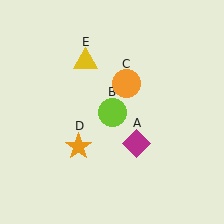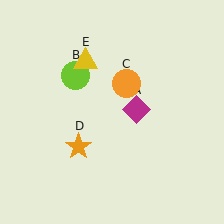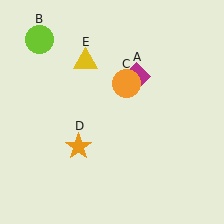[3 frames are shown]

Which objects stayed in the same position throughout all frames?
Orange circle (object C) and orange star (object D) and yellow triangle (object E) remained stationary.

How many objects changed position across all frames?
2 objects changed position: magenta diamond (object A), lime circle (object B).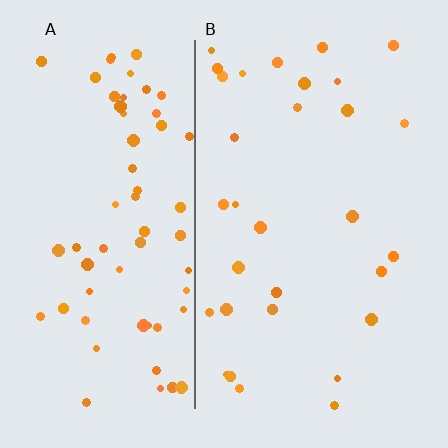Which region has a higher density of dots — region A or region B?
A (the left).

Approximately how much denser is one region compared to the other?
Approximately 2.1× — region A over region B.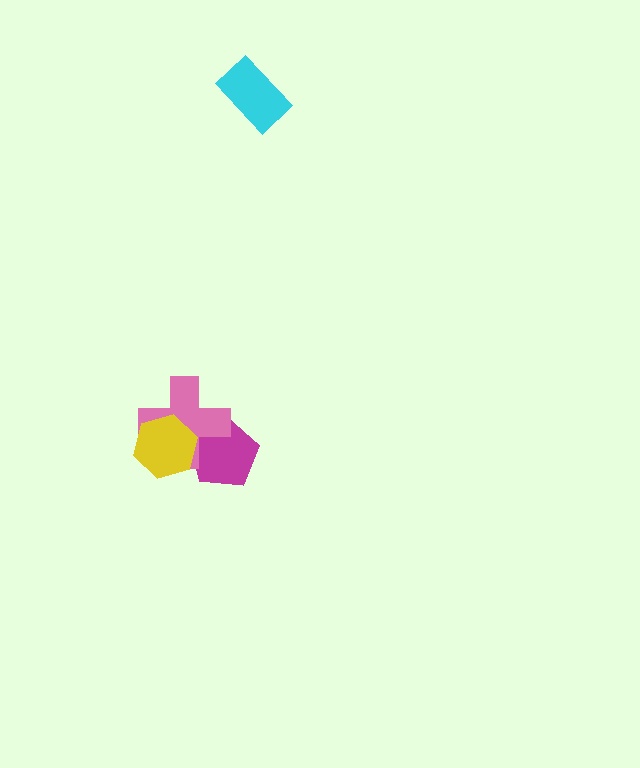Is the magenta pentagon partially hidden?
Yes, it is partially covered by another shape.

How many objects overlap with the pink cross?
2 objects overlap with the pink cross.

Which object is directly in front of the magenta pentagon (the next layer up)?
The pink cross is directly in front of the magenta pentagon.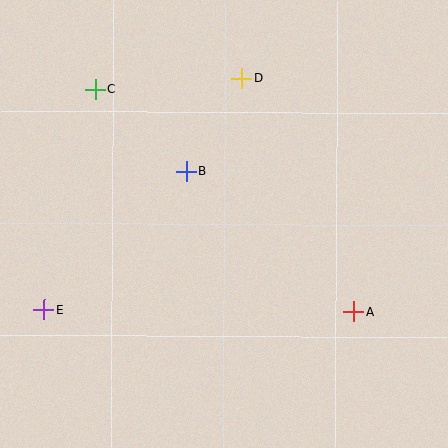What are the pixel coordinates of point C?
Point C is at (95, 90).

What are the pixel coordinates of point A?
Point A is at (354, 312).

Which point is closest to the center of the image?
Point B at (187, 171) is closest to the center.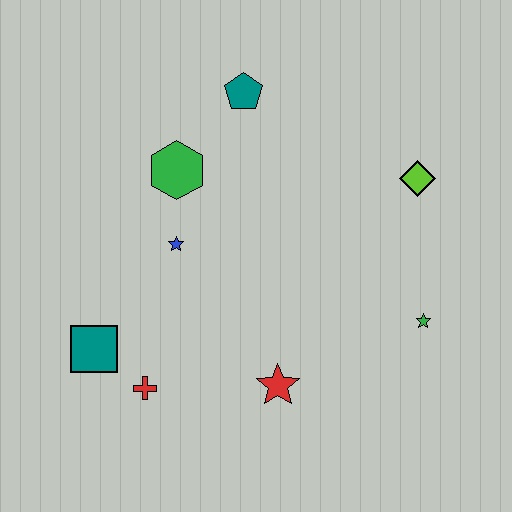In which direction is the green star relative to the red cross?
The green star is to the right of the red cross.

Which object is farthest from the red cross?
The lime diamond is farthest from the red cross.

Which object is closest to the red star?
The red cross is closest to the red star.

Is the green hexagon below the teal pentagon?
Yes